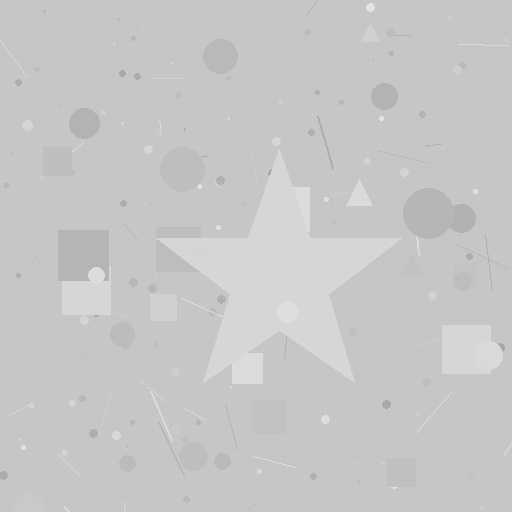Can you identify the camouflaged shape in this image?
The camouflaged shape is a star.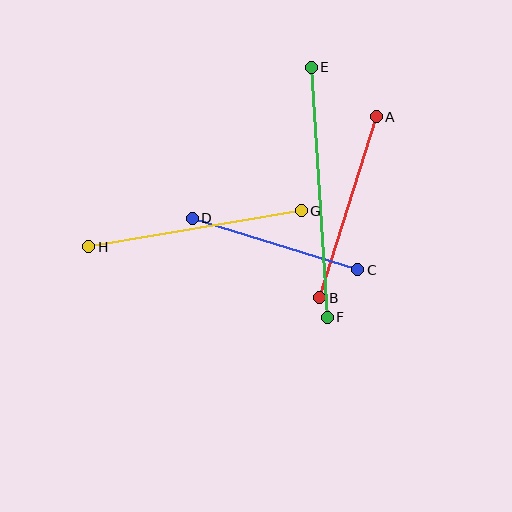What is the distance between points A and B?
The distance is approximately 190 pixels.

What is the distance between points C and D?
The distance is approximately 174 pixels.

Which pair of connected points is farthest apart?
Points E and F are farthest apart.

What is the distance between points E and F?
The distance is approximately 251 pixels.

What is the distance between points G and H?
The distance is approximately 215 pixels.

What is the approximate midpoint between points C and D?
The midpoint is at approximately (275, 244) pixels.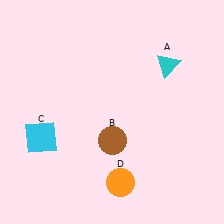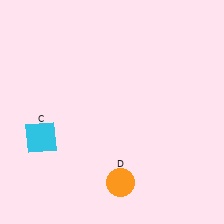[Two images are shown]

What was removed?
The cyan triangle (A), the brown circle (B) were removed in Image 2.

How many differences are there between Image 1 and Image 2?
There are 2 differences between the two images.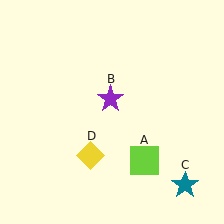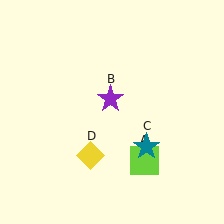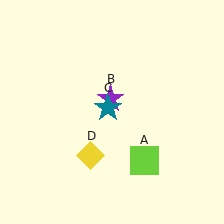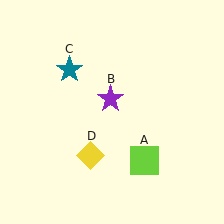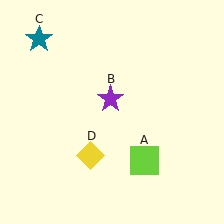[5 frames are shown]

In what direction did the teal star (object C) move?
The teal star (object C) moved up and to the left.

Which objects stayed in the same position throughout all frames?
Lime square (object A) and purple star (object B) and yellow diamond (object D) remained stationary.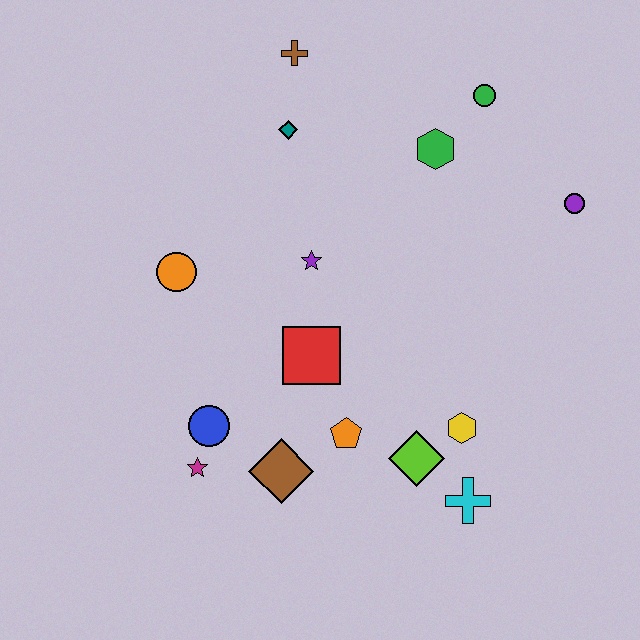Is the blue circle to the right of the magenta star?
Yes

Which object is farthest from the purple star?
The cyan cross is farthest from the purple star.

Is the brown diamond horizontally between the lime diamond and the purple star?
No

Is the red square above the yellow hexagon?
Yes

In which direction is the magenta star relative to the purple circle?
The magenta star is to the left of the purple circle.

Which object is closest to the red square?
The orange pentagon is closest to the red square.